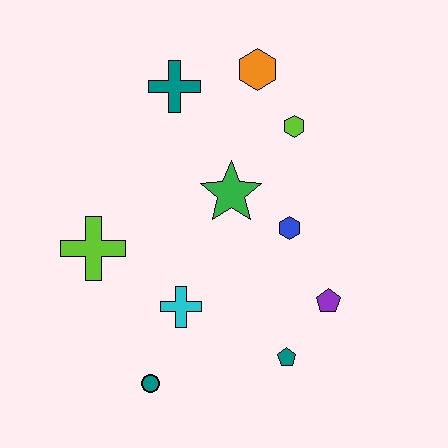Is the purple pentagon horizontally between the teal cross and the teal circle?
No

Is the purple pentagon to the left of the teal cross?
No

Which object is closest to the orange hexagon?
The lime hexagon is closest to the orange hexagon.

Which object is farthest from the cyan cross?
The orange hexagon is farthest from the cyan cross.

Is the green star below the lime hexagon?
Yes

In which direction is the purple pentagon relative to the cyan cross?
The purple pentagon is to the right of the cyan cross.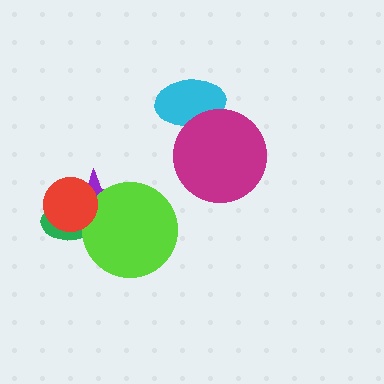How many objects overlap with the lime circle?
3 objects overlap with the lime circle.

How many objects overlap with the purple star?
3 objects overlap with the purple star.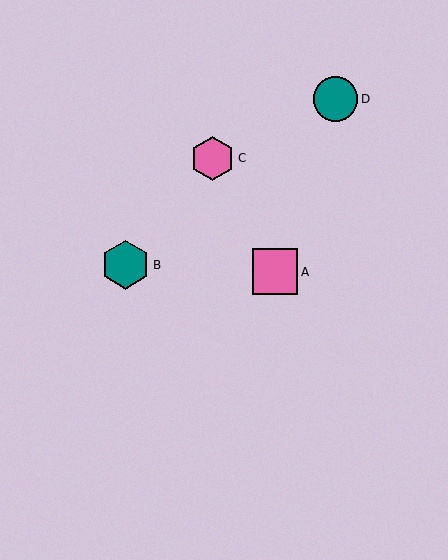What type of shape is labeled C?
Shape C is a pink hexagon.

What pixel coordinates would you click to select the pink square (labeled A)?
Click at (275, 272) to select the pink square A.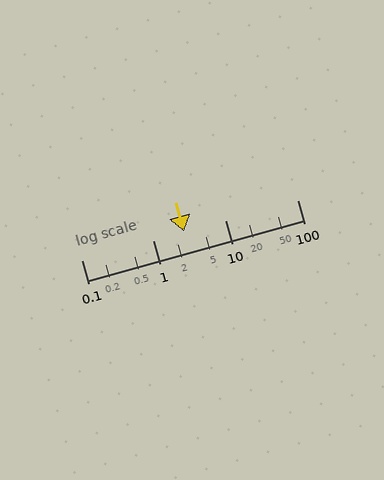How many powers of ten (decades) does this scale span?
The scale spans 3 decades, from 0.1 to 100.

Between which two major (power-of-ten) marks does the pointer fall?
The pointer is between 1 and 10.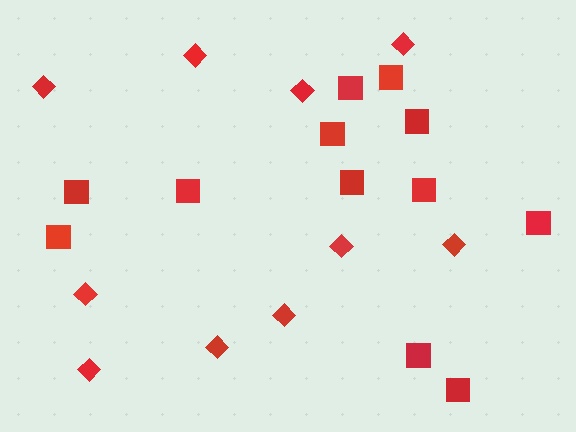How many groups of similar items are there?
There are 2 groups: one group of squares (12) and one group of diamonds (10).